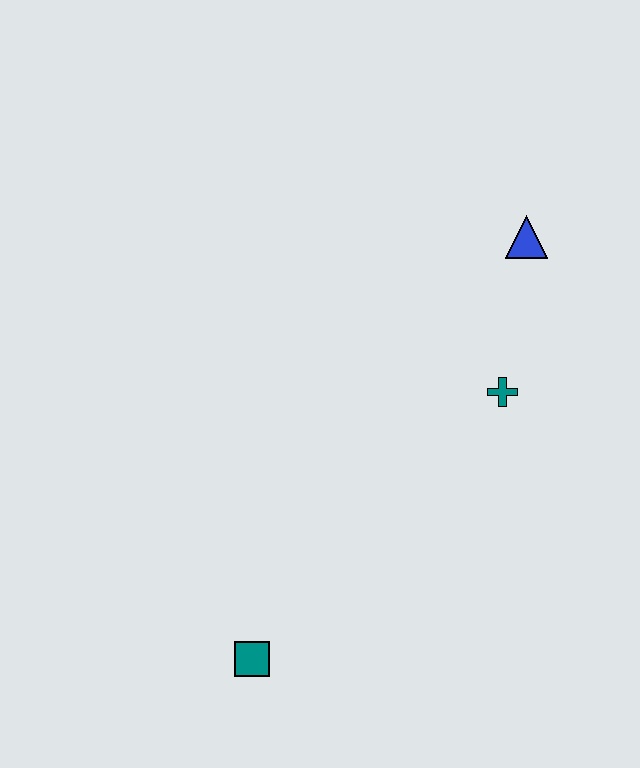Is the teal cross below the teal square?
No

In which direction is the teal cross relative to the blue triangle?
The teal cross is below the blue triangle.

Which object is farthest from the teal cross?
The teal square is farthest from the teal cross.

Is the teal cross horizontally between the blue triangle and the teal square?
Yes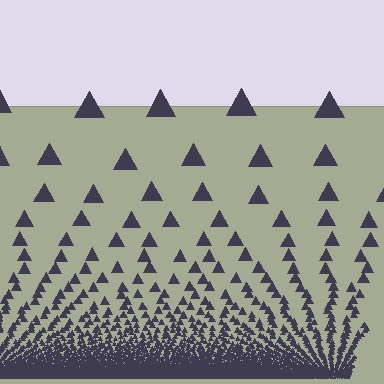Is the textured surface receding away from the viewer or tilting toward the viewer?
The surface appears to tilt toward the viewer. Texture elements get larger and sparser toward the top.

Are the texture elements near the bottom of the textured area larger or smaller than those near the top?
Smaller. The gradient is inverted — elements near the bottom are smaller and denser.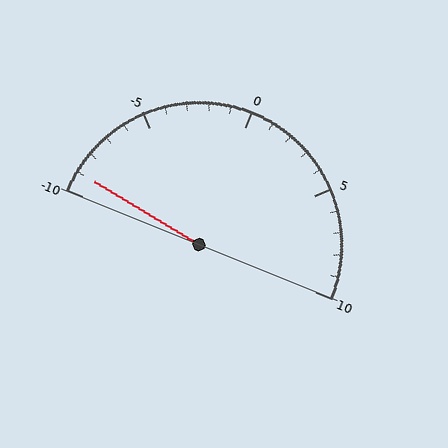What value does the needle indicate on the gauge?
The needle indicates approximately -9.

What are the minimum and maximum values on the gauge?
The gauge ranges from -10 to 10.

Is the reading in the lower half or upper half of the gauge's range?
The reading is in the lower half of the range (-10 to 10).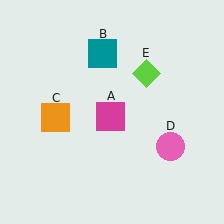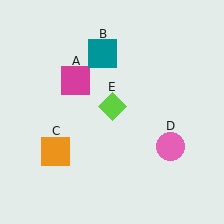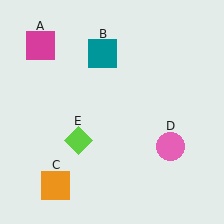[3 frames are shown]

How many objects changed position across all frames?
3 objects changed position: magenta square (object A), orange square (object C), lime diamond (object E).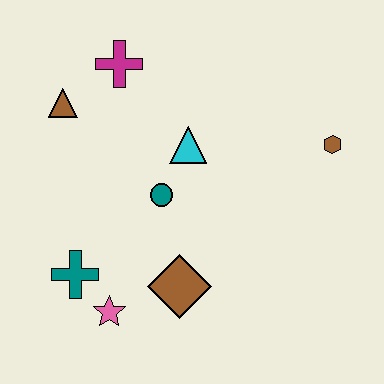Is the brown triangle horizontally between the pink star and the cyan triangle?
No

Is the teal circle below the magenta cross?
Yes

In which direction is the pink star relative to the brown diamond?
The pink star is to the left of the brown diamond.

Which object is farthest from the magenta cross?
The pink star is farthest from the magenta cross.